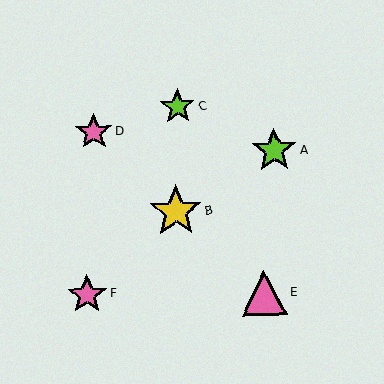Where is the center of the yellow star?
The center of the yellow star is at (176, 211).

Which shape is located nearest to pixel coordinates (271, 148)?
The lime star (labeled A) at (274, 150) is nearest to that location.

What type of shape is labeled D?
Shape D is a pink star.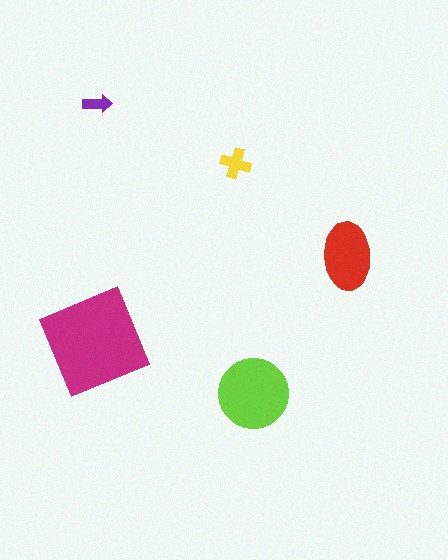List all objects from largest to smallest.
The magenta diamond, the lime circle, the red ellipse, the yellow cross, the purple arrow.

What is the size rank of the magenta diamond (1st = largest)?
1st.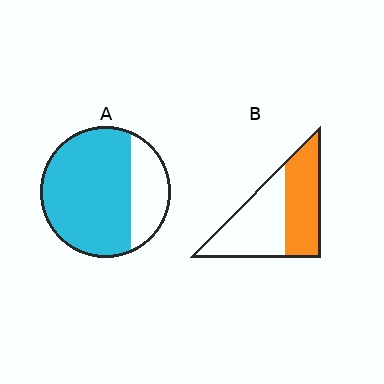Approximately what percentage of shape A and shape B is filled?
A is approximately 75% and B is approximately 45%.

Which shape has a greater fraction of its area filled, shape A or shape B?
Shape A.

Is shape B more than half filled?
Roughly half.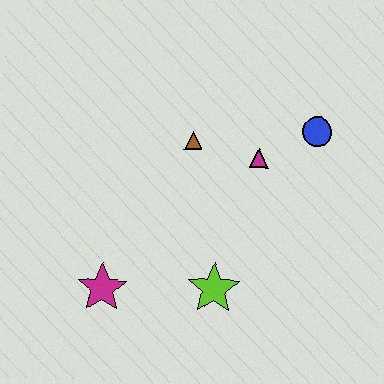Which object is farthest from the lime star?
The blue circle is farthest from the lime star.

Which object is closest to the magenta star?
The lime star is closest to the magenta star.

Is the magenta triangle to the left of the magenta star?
No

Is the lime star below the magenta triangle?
Yes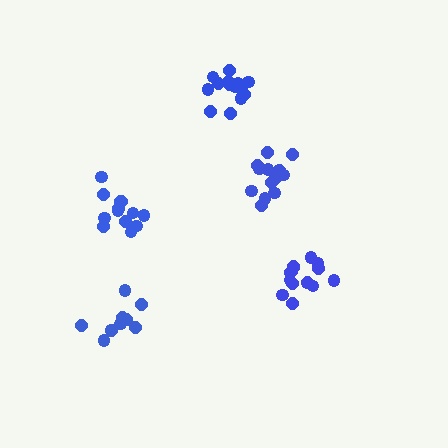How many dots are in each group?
Group 1: 15 dots, Group 2: 10 dots, Group 3: 14 dots, Group 4: 13 dots, Group 5: 14 dots (66 total).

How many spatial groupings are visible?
There are 5 spatial groupings.